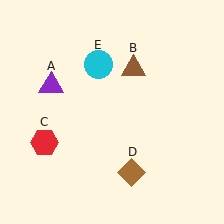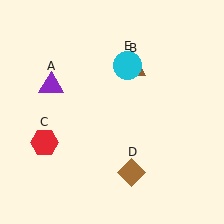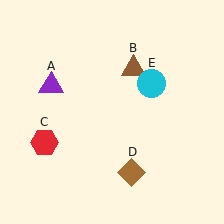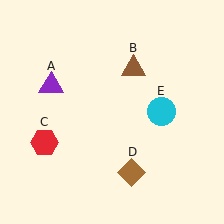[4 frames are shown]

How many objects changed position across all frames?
1 object changed position: cyan circle (object E).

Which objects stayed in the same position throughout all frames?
Purple triangle (object A) and brown triangle (object B) and red hexagon (object C) and brown diamond (object D) remained stationary.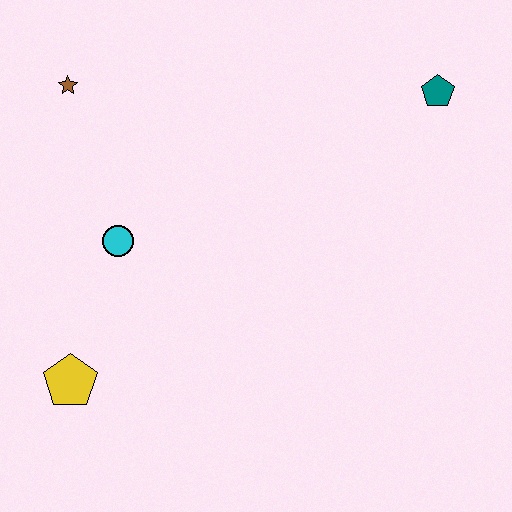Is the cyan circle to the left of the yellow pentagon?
No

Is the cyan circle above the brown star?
No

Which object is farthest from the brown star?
The teal pentagon is farthest from the brown star.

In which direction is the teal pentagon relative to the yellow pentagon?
The teal pentagon is to the right of the yellow pentagon.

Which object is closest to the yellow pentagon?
The cyan circle is closest to the yellow pentagon.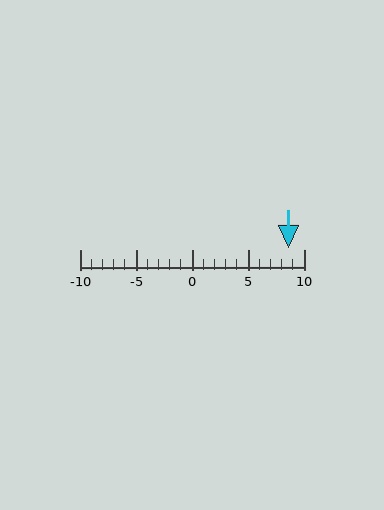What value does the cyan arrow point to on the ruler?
The cyan arrow points to approximately 9.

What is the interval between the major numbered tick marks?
The major tick marks are spaced 5 units apart.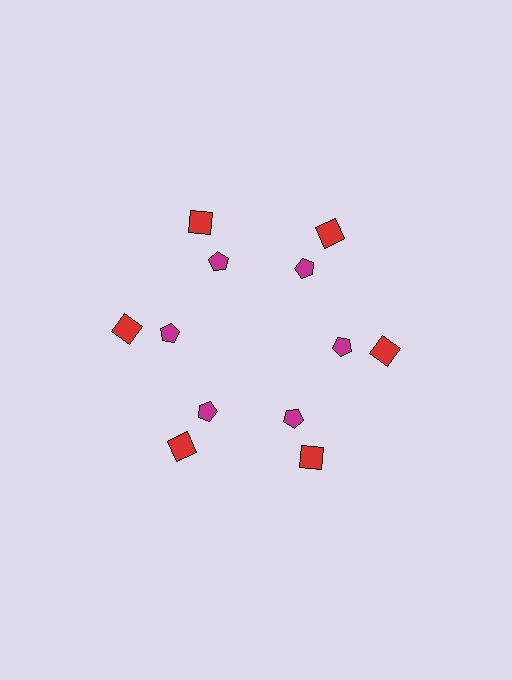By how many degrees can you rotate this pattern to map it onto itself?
The pattern maps onto itself every 60 degrees of rotation.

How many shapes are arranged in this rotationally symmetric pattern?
There are 12 shapes, arranged in 6 groups of 2.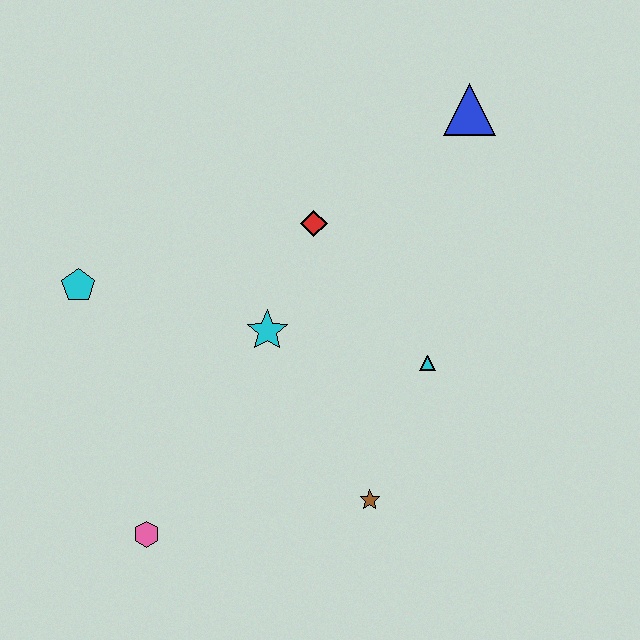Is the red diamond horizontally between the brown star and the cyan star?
Yes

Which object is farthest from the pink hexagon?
The blue triangle is farthest from the pink hexagon.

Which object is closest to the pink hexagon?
The brown star is closest to the pink hexagon.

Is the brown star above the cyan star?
No